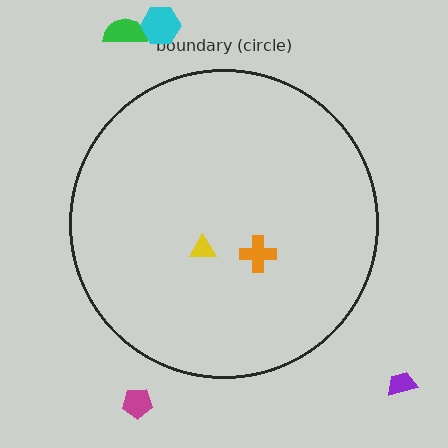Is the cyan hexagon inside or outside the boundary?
Outside.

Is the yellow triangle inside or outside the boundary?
Inside.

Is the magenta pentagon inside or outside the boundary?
Outside.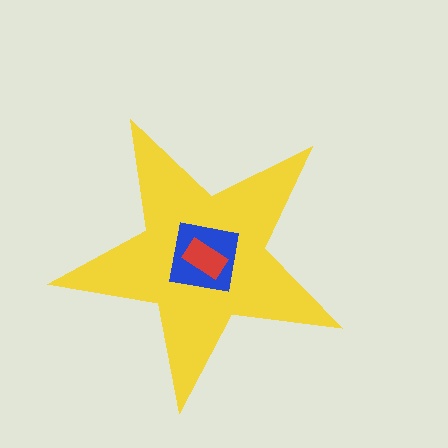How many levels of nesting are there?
3.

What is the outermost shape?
The yellow star.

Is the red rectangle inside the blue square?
Yes.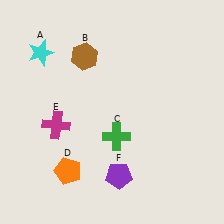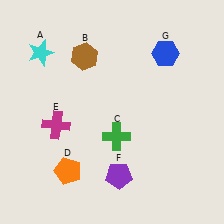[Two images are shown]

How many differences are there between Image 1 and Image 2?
There is 1 difference between the two images.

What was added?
A blue hexagon (G) was added in Image 2.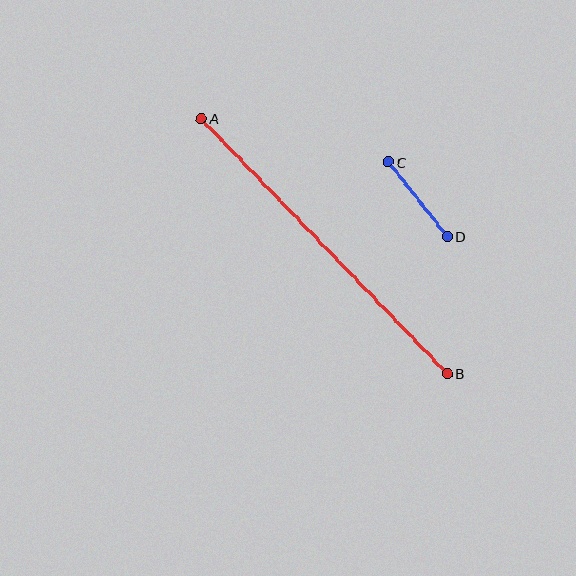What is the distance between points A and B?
The distance is approximately 354 pixels.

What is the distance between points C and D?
The distance is approximately 95 pixels.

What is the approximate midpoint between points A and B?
The midpoint is at approximately (324, 246) pixels.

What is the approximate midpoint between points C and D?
The midpoint is at approximately (418, 199) pixels.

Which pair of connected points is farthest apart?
Points A and B are farthest apart.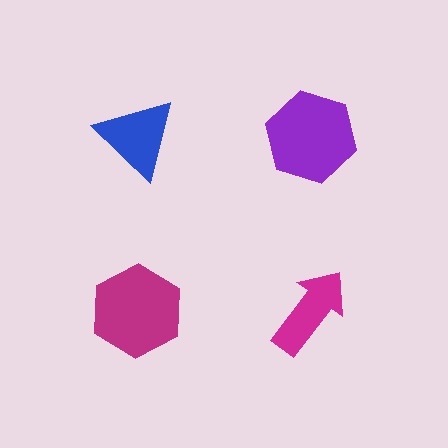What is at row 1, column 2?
A purple hexagon.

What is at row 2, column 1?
A magenta hexagon.